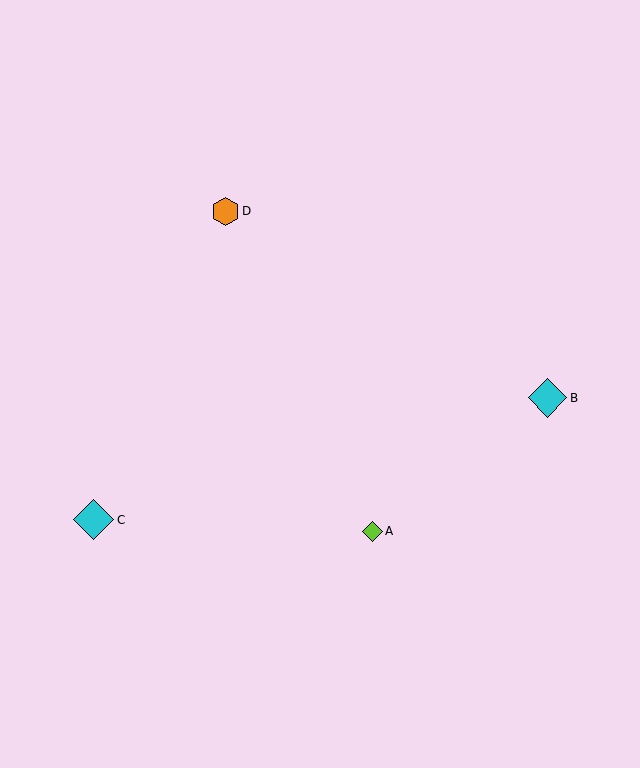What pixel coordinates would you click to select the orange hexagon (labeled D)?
Click at (225, 211) to select the orange hexagon D.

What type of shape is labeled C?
Shape C is a cyan diamond.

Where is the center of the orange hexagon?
The center of the orange hexagon is at (225, 211).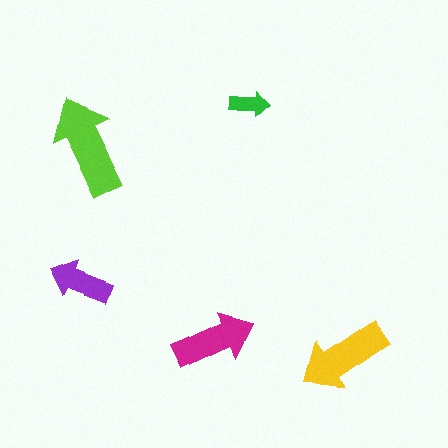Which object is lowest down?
The yellow arrow is bottommost.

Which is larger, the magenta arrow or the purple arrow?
The magenta one.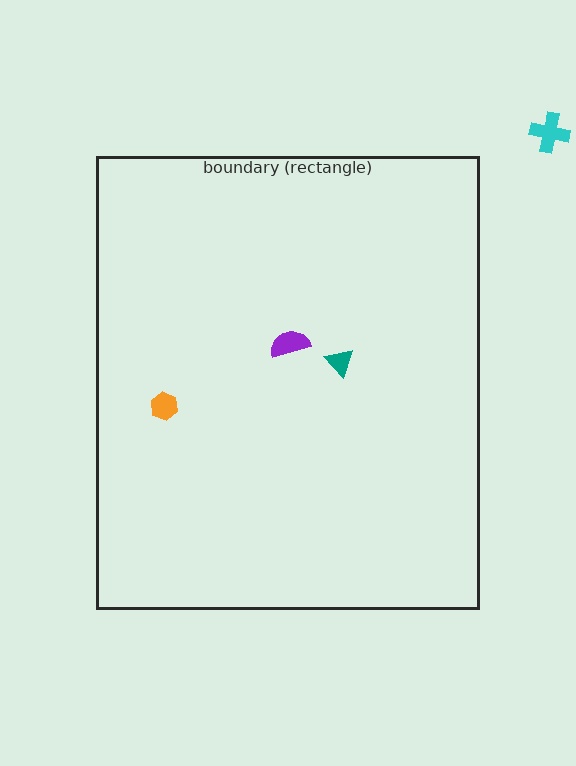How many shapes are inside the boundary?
3 inside, 1 outside.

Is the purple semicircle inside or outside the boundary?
Inside.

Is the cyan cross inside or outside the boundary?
Outside.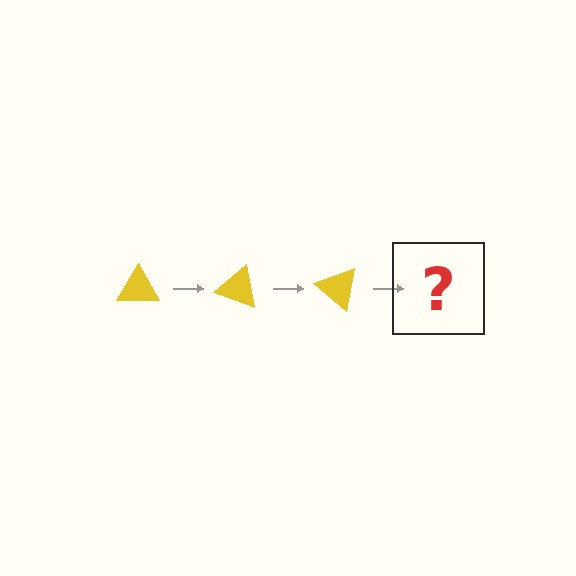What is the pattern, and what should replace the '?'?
The pattern is that the triangle rotates 20 degrees each step. The '?' should be a yellow triangle rotated 60 degrees.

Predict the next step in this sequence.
The next step is a yellow triangle rotated 60 degrees.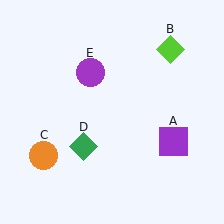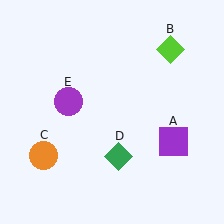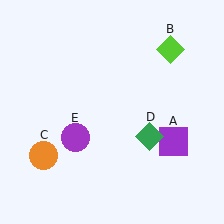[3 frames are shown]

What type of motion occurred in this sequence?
The green diamond (object D), purple circle (object E) rotated counterclockwise around the center of the scene.